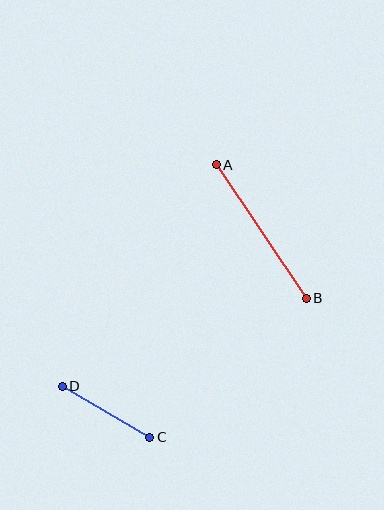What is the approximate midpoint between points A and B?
The midpoint is at approximately (261, 232) pixels.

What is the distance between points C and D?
The distance is approximately 101 pixels.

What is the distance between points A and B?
The distance is approximately 161 pixels.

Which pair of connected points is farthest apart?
Points A and B are farthest apart.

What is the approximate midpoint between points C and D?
The midpoint is at approximately (106, 412) pixels.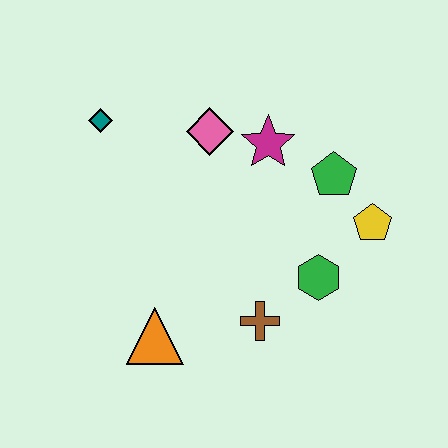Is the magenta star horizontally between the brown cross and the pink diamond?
No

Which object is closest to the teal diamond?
The pink diamond is closest to the teal diamond.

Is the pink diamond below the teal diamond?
Yes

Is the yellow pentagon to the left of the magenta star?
No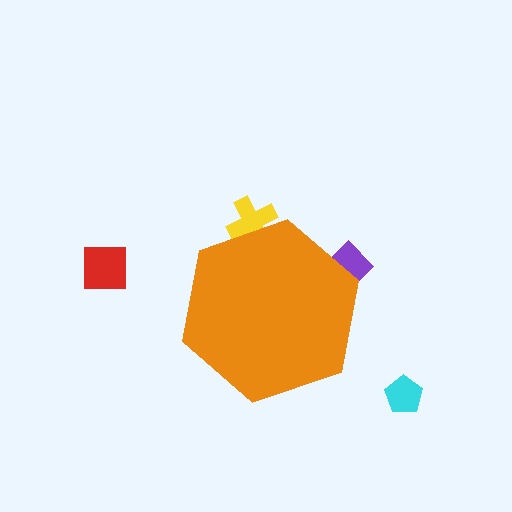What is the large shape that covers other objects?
An orange hexagon.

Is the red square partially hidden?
No, the red square is fully visible.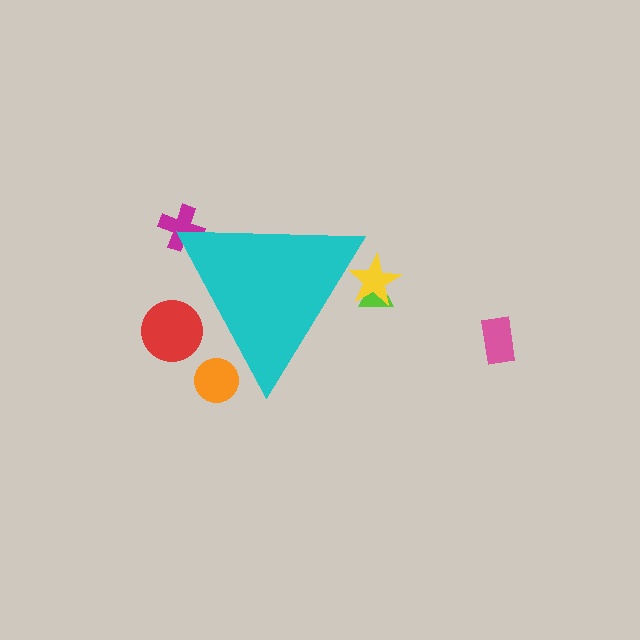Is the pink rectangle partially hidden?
No, the pink rectangle is fully visible.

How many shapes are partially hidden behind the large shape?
5 shapes are partially hidden.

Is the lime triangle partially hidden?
Yes, the lime triangle is partially hidden behind the cyan triangle.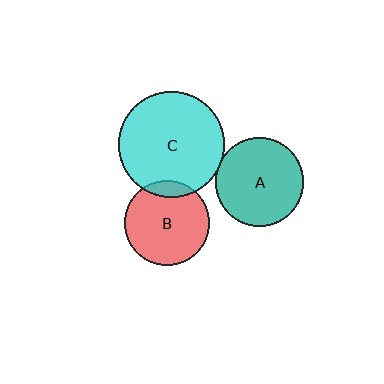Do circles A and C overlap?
Yes.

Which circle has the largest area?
Circle C (cyan).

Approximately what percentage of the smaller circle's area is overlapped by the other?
Approximately 5%.